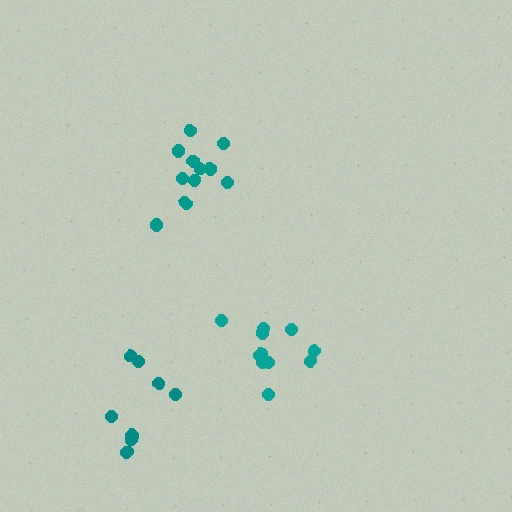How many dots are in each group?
Group 1: 12 dots, Group 2: 11 dots, Group 3: 10 dots (33 total).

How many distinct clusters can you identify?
There are 3 distinct clusters.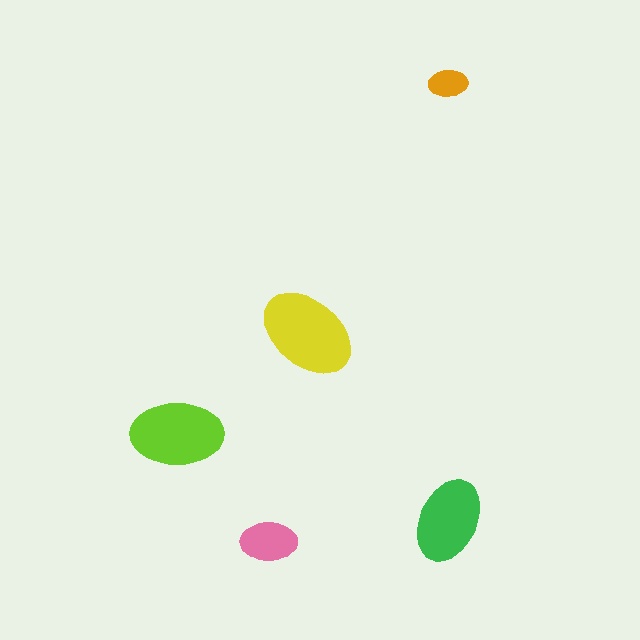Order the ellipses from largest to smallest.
the yellow one, the lime one, the green one, the pink one, the orange one.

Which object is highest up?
The orange ellipse is topmost.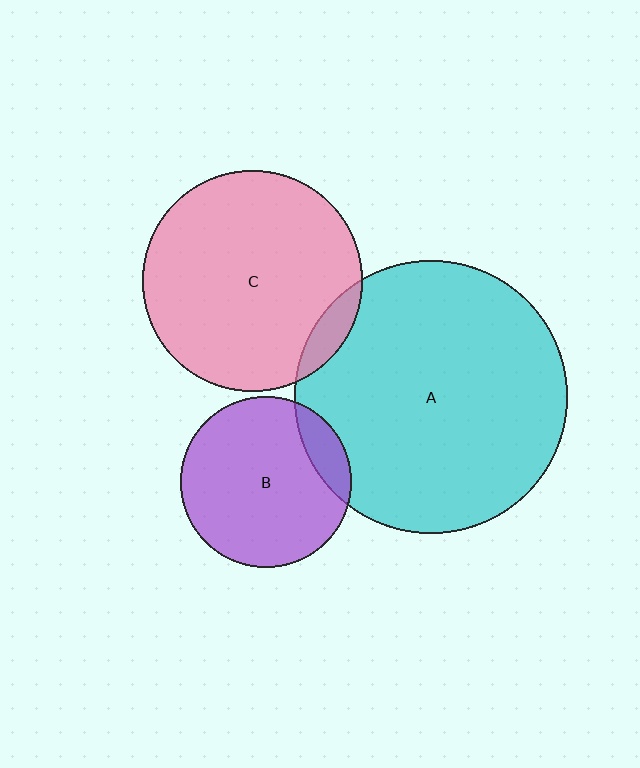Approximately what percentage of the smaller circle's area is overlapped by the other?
Approximately 15%.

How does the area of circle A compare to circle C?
Approximately 1.5 times.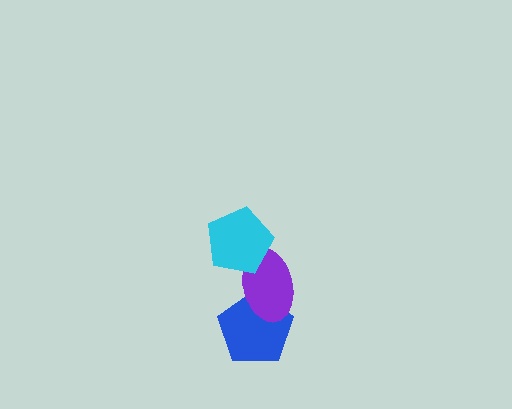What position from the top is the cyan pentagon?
The cyan pentagon is 1st from the top.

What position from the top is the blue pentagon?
The blue pentagon is 3rd from the top.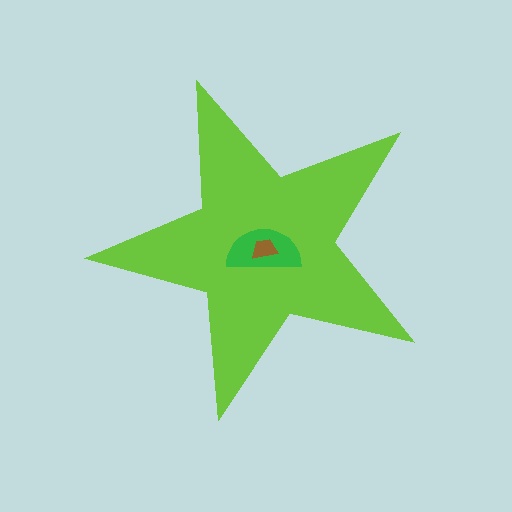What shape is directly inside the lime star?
The green semicircle.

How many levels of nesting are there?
3.